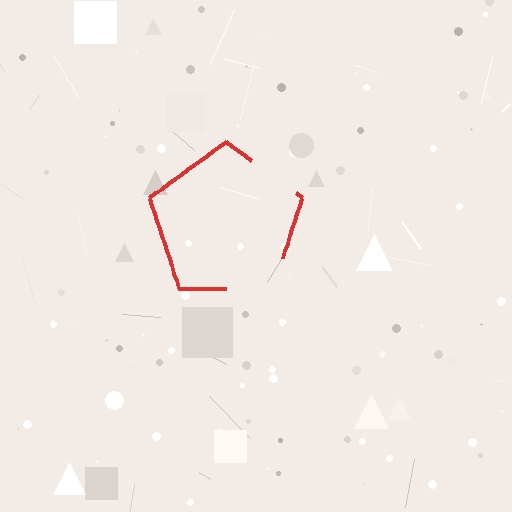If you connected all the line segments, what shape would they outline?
They would outline a pentagon.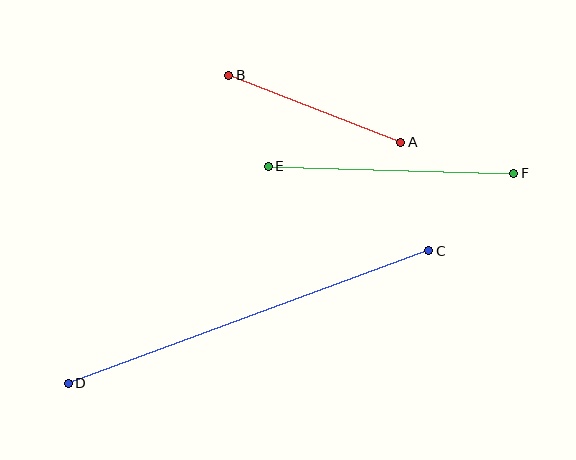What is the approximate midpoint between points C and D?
The midpoint is at approximately (249, 317) pixels.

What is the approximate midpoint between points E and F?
The midpoint is at approximately (391, 170) pixels.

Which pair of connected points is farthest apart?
Points C and D are farthest apart.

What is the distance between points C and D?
The distance is approximately 384 pixels.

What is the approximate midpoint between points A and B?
The midpoint is at approximately (315, 109) pixels.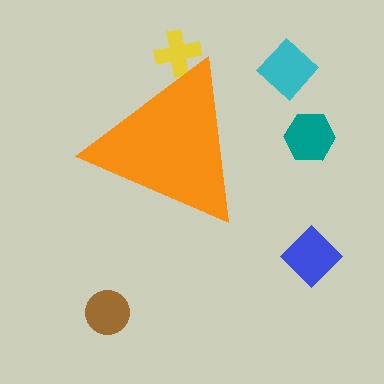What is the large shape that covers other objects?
An orange triangle.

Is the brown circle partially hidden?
No, the brown circle is fully visible.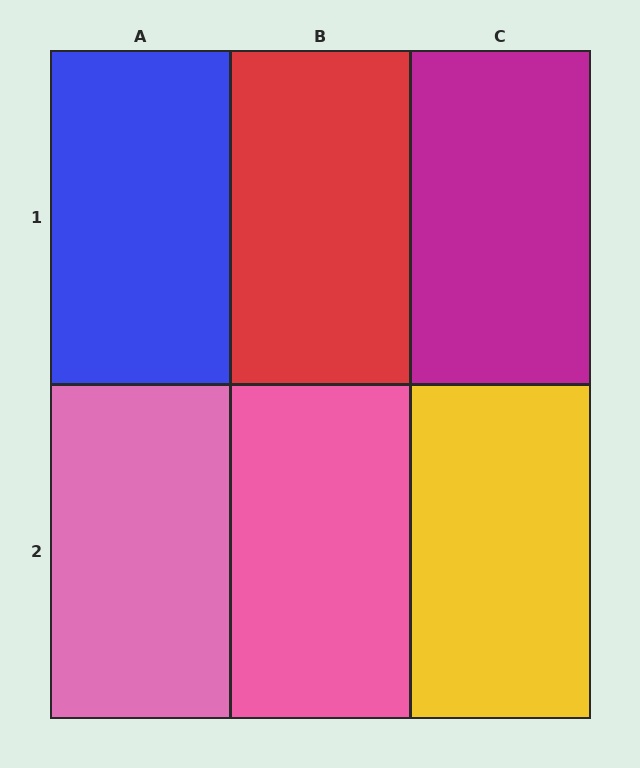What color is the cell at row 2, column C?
Yellow.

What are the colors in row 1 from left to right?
Blue, red, magenta.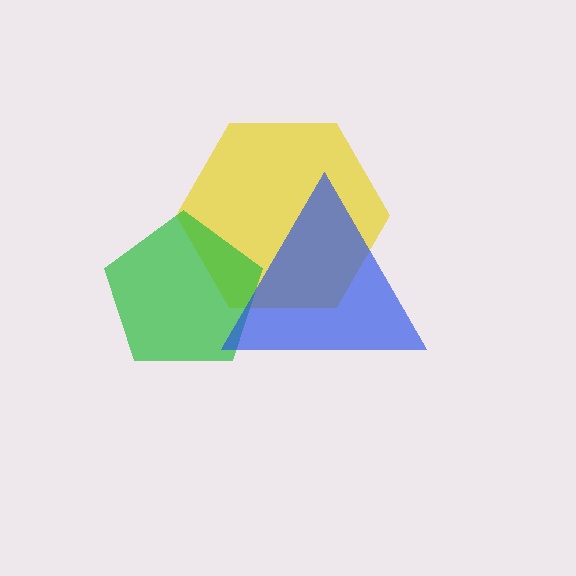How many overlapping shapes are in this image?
There are 3 overlapping shapes in the image.